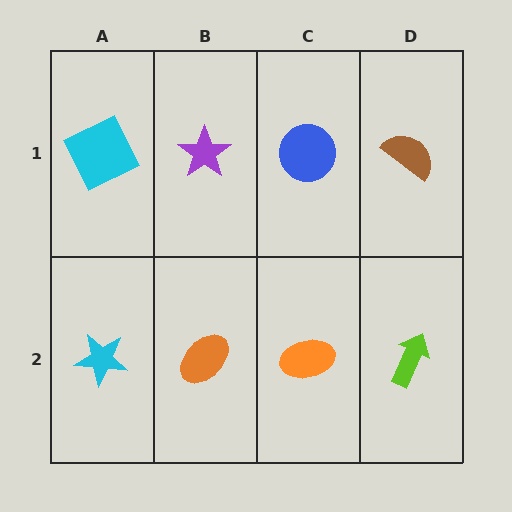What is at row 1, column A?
A cyan square.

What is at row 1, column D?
A brown semicircle.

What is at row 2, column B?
An orange ellipse.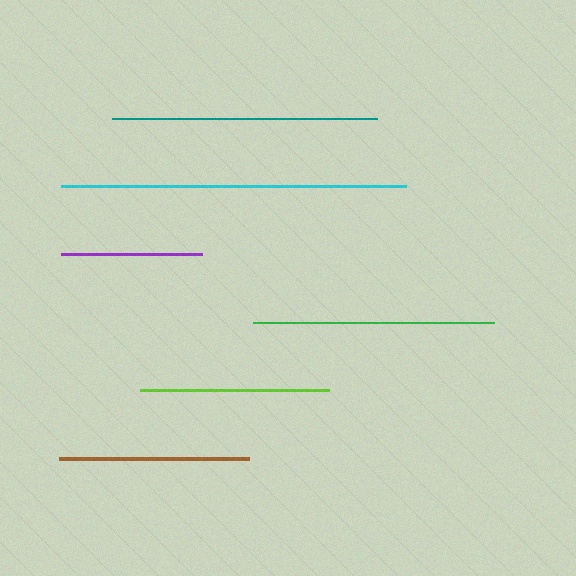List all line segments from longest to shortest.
From longest to shortest: cyan, teal, green, brown, lime, purple.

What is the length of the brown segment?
The brown segment is approximately 190 pixels long.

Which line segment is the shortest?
The purple line is the shortest at approximately 142 pixels.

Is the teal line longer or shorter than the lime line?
The teal line is longer than the lime line.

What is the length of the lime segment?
The lime segment is approximately 188 pixels long.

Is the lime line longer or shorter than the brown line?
The brown line is longer than the lime line.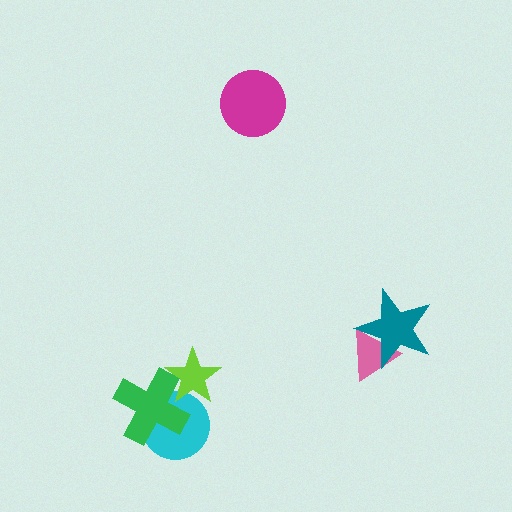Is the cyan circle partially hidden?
Yes, it is partially covered by another shape.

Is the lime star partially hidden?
Yes, it is partially covered by another shape.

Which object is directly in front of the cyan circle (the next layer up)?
The lime star is directly in front of the cyan circle.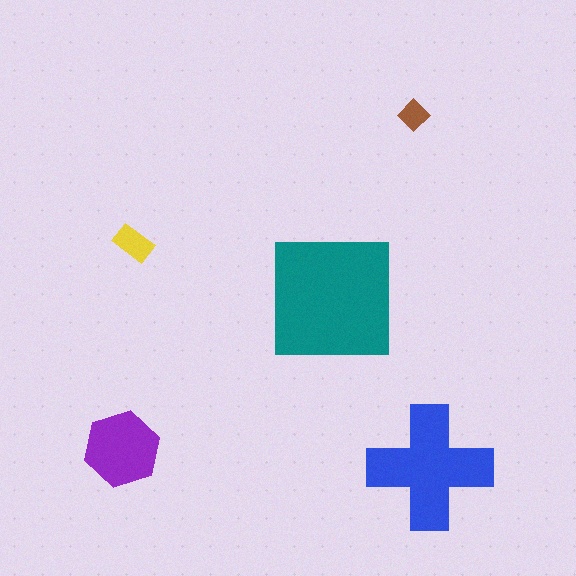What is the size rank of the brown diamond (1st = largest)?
5th.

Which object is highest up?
The brown diamond is topmost.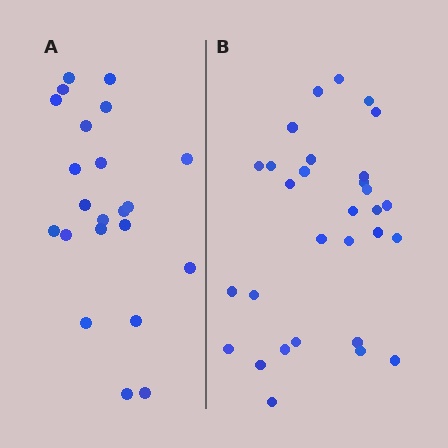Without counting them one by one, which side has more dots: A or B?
Region B (the right region) has more dots.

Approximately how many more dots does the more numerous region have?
Region B has roughly 8 or so more dots than region A.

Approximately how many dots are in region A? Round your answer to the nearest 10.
About 20 dots. (The exact count is 22, which rounds to 20.)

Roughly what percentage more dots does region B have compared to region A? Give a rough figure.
About 35% more.